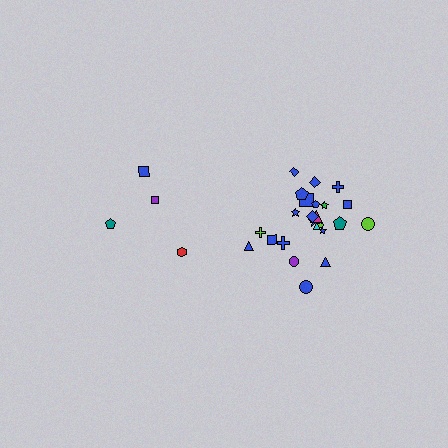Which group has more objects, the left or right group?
The right group.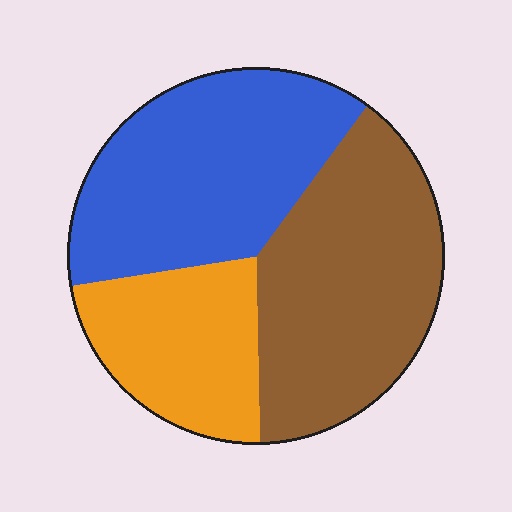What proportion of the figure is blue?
Blue takes up about three eighths (3/8) of the figure.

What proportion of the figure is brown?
Brown covers about 40% of the figure.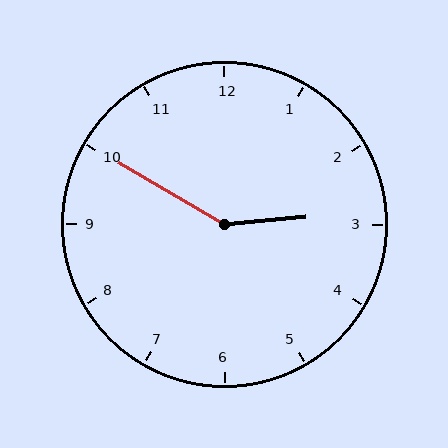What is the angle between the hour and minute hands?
Approximately 145 degrees.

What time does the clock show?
2:50.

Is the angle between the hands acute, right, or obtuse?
It is obtuse.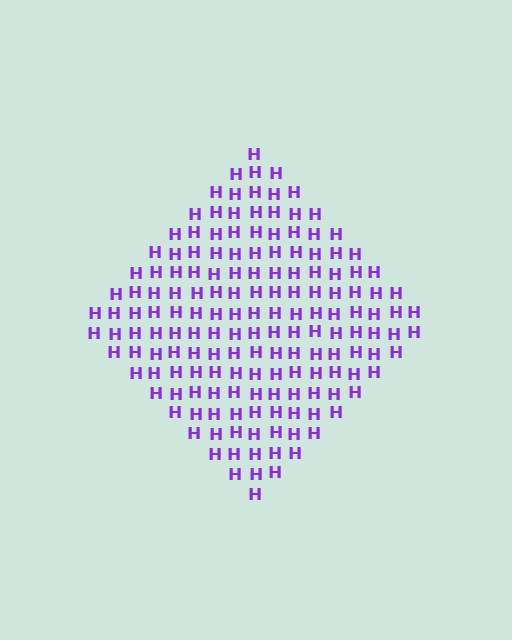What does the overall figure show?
The overall figure shows a diamond.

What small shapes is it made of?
It is made of small letter H's.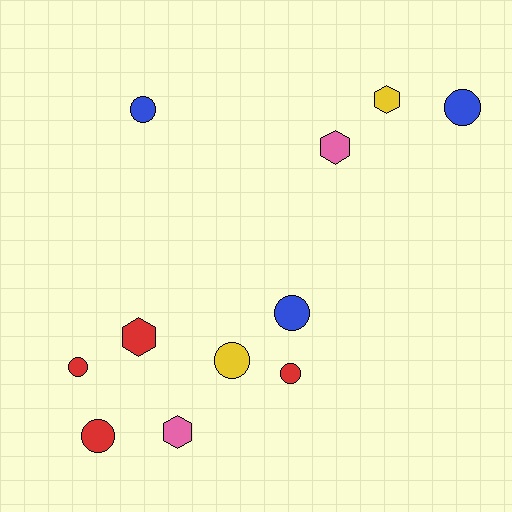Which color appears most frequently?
Red, with 4 objects.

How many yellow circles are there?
There is 1 yellow circle.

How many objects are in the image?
There are 11 objects.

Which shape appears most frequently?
Circle, with 7 objects.